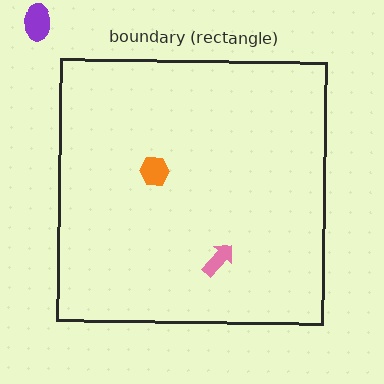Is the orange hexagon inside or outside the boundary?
Inside.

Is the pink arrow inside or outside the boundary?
Inside.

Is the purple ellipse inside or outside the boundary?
Outside.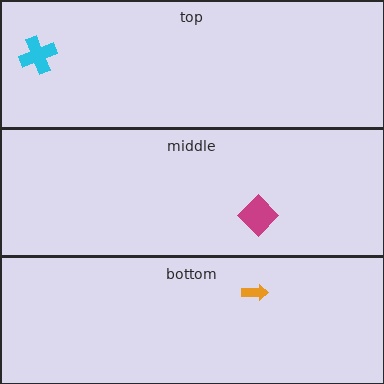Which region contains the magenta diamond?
The middle region.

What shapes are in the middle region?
The magenta diamond.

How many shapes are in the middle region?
1.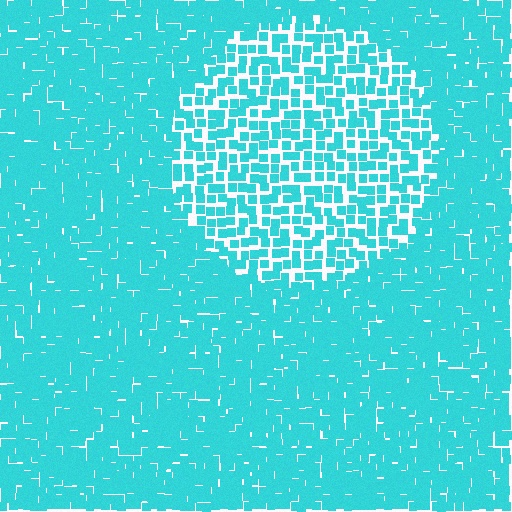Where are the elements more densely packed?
The elements are more densely packed outside the circle boundary.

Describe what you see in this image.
The image contains small cyan elements arranged at two different densities. A circle-shaped region is visible where the elements are less densely packed than the surrounding area.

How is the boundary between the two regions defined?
The boundary is defined by a change in element density (approximately 1.9x ratio). All elements are the same color, size, and shape.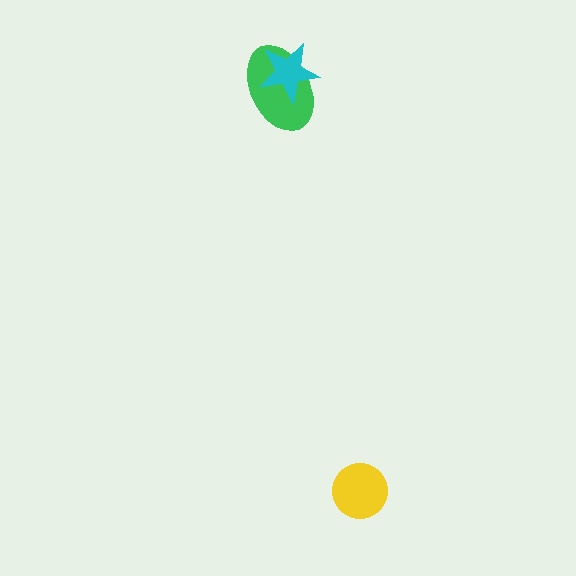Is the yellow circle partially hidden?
No, no other shape covers it.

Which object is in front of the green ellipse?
The cyan star is in front of the green ellipse.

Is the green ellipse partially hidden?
Yes, it is partially covered by another shape.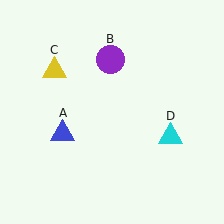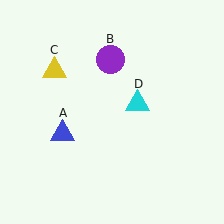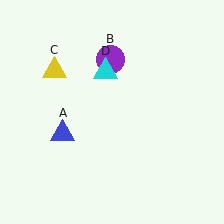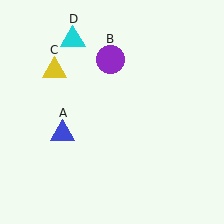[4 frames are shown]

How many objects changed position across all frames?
1 object changed position: cyan triangle (object D).